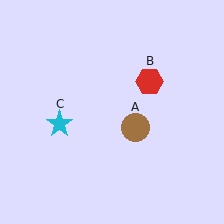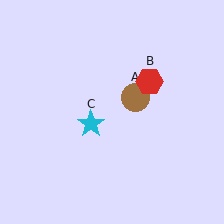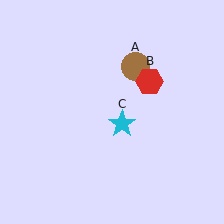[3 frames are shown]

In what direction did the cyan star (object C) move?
The cyan star (object C) moved right.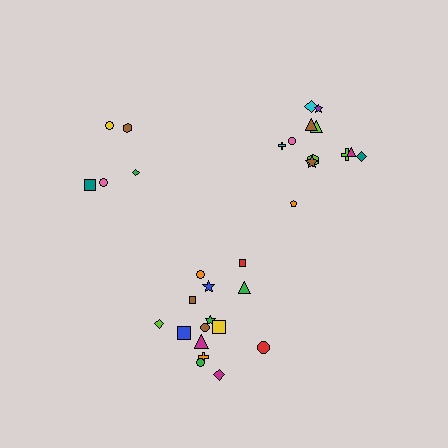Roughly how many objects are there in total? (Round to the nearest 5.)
Roughly 30 objects in total.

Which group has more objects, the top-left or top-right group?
The top-right group.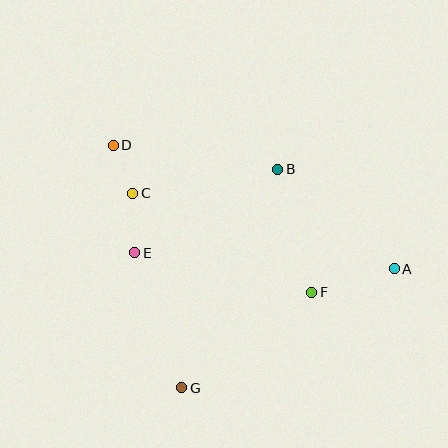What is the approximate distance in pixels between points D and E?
The distance between D and E is approximately 110 pixels.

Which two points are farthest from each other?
Points A and D are farthest from each other.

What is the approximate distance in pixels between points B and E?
The distance between B and E is approximately 166 pixels.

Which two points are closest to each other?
Points C and D are closest to each other.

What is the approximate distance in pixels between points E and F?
The distance between E and F is approximately 181 pixels.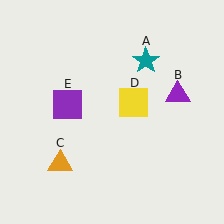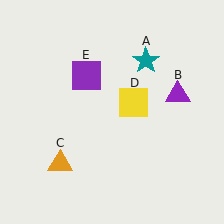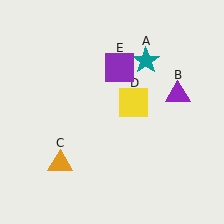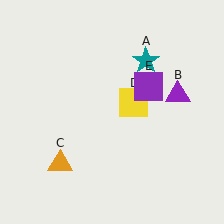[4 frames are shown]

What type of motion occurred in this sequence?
The purple square (object E) rotated clockwise around the center of the scene.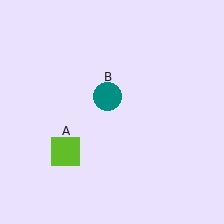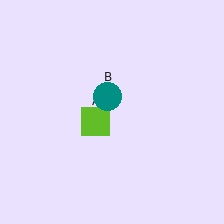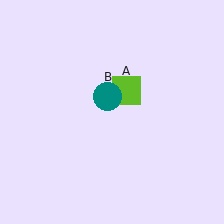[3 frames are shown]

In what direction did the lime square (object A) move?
The lime square (object A) moved up and to the right.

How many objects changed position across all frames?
1 object changed position: lime square (object A).